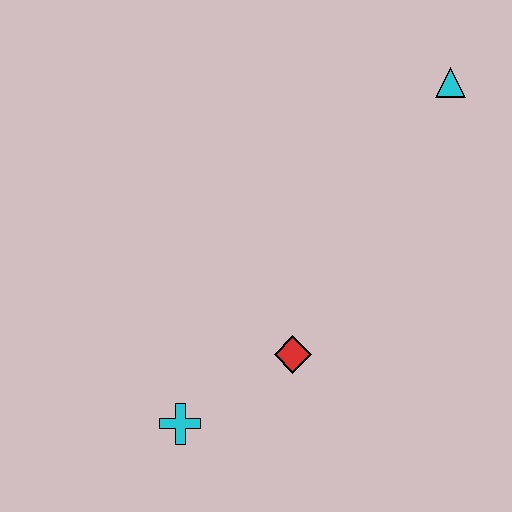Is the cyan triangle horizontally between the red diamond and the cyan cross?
No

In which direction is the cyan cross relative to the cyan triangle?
The cyan cross is below the cyan triangle.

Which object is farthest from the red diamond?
The cyan triangle is farthest from the red diamond.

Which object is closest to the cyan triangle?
The red diamond is closest to the cyan triangle.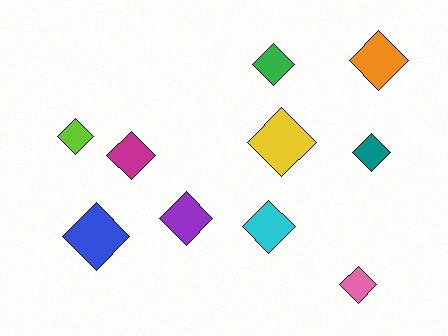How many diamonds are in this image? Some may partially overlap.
There are 10 diamonds.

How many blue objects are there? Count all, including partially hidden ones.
There is 1 blue object.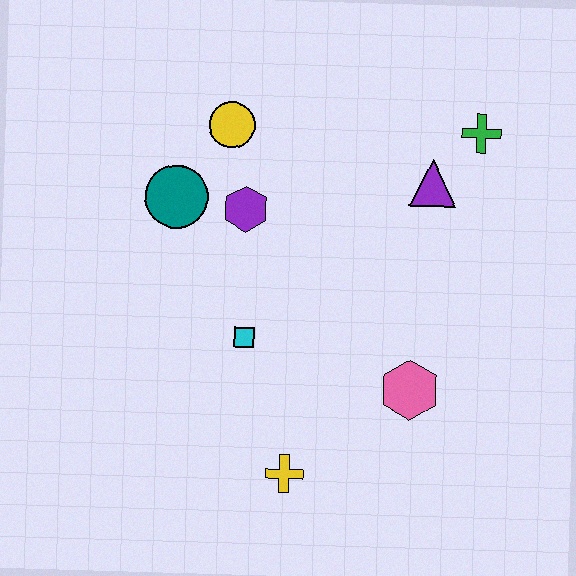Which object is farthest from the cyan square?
The green cross is farthest from the cyan square.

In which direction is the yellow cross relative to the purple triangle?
The yellow cross is below the purple triangle.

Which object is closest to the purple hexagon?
The teal circle is closest to the purple hexagon.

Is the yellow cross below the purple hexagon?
Yes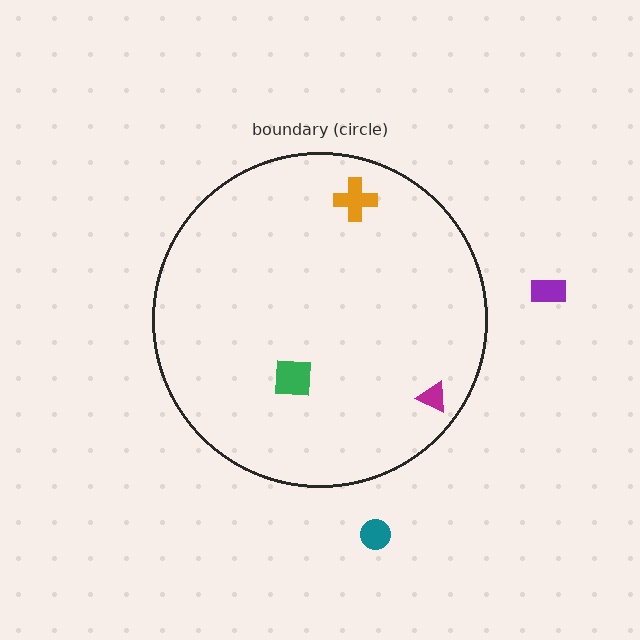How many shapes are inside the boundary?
3 inside, 2 outside.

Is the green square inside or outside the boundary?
Inside.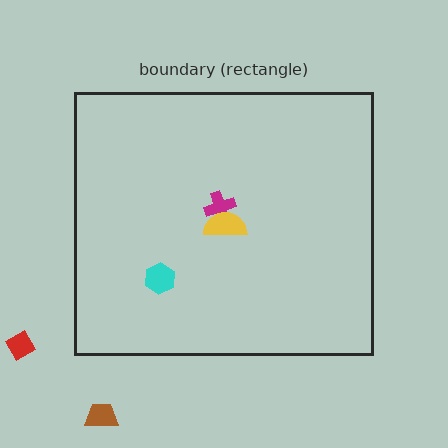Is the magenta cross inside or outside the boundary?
Inside.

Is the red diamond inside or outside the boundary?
Outside.